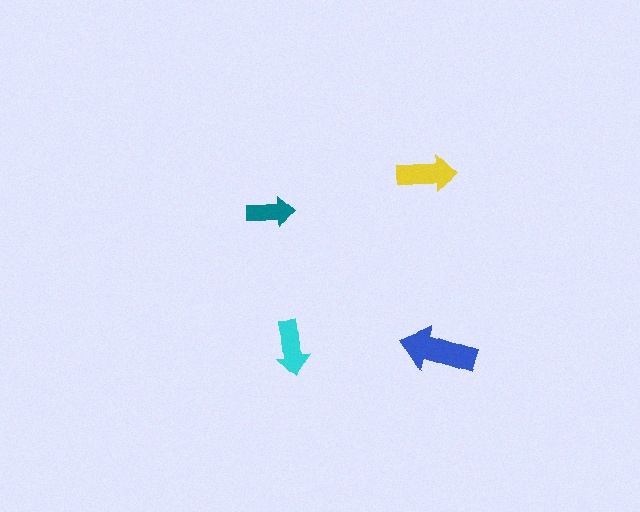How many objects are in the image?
There are 4 objects in the image.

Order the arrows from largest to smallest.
the blue one, the yellow one, the cyan one, the teal one.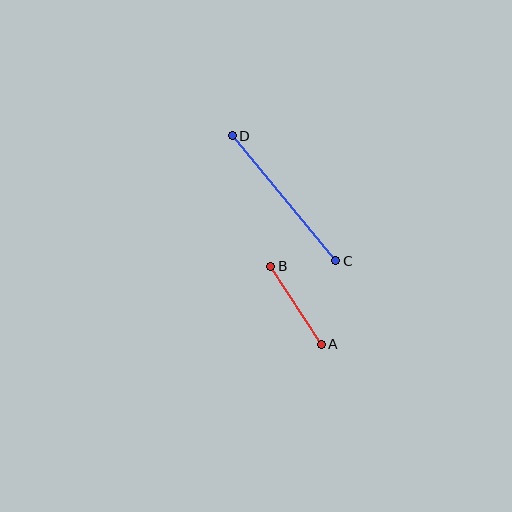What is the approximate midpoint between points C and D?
The midpoint is at approximately (284, 198) pixels.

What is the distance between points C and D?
The distance is approximately 163 pixels.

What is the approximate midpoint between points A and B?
The midpoint is at approximately (296, 305) pixels.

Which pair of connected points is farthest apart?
Points C and D are farthest apart.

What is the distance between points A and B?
The distance is approximately 93 pixels.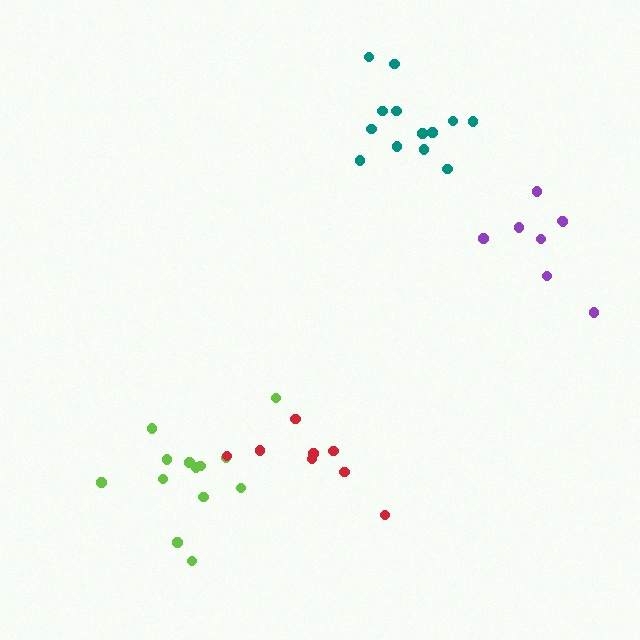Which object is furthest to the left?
The lime cluster is leftmost.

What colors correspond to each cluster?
The clusters are colored: purple, lime, teal, red.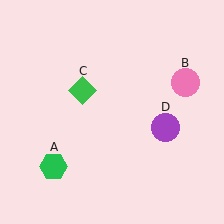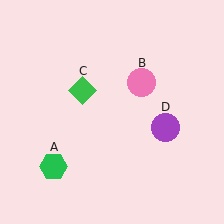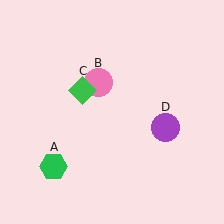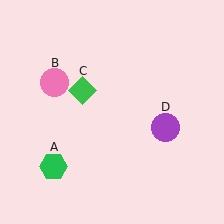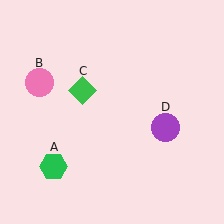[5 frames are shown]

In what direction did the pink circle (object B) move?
The pink circle (object B) moved left.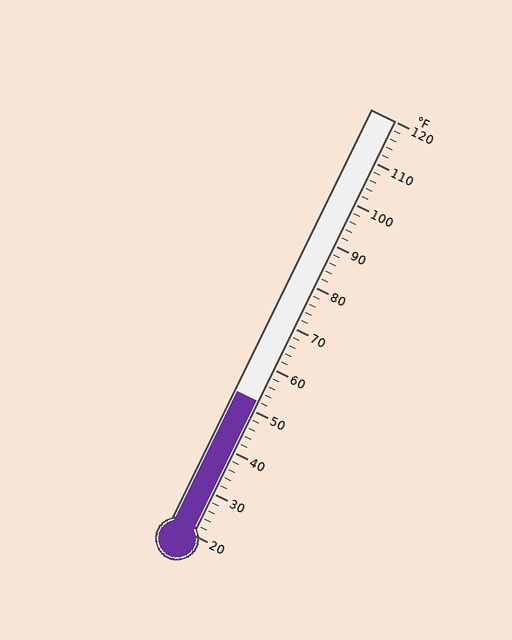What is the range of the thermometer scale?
The thermometer scale ranges from 20°F to 120°F.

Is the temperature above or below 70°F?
The temperature is below 70°F.